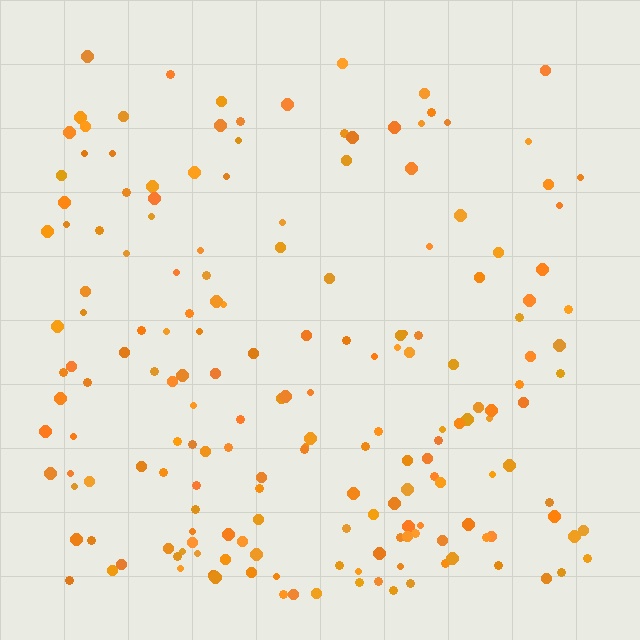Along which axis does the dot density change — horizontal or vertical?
Vertical.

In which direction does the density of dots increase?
From top to bottom, with the bottom side densest.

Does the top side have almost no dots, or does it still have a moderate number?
Still a moderate number, just noticeably fewer than the bottom.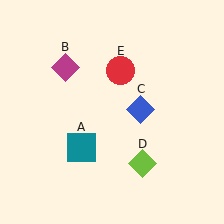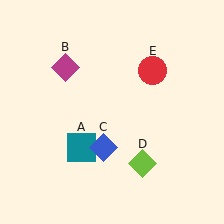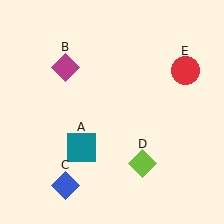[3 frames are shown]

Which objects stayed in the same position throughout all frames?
Teal square (object A) and magenta diamond (object B) and lime diamond (object D) remained stationary.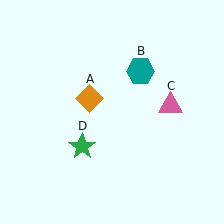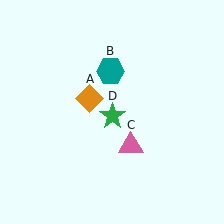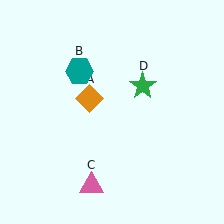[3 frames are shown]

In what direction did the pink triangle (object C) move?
The pink triangle (object C) moved down and to the left.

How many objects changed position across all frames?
3 objects changed position: teal hexagon (object B), pink triangle (object C), green star (object D).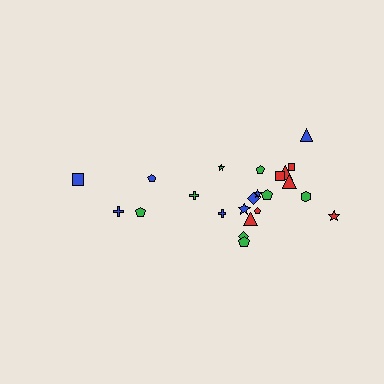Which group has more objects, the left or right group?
The right group.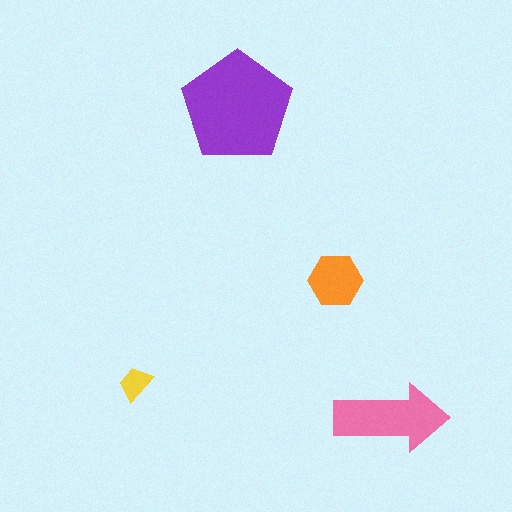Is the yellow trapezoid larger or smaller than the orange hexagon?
Smaller.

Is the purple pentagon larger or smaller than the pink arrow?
Larger.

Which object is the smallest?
The yellow trapezoid.